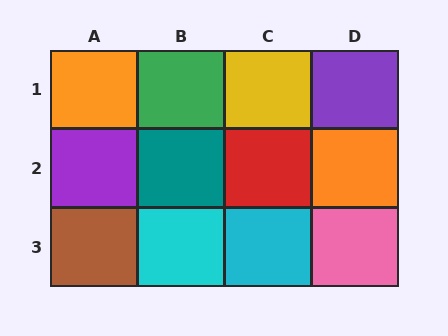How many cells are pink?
1 cell is pink.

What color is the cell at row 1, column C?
Yellow.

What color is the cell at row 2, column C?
Red.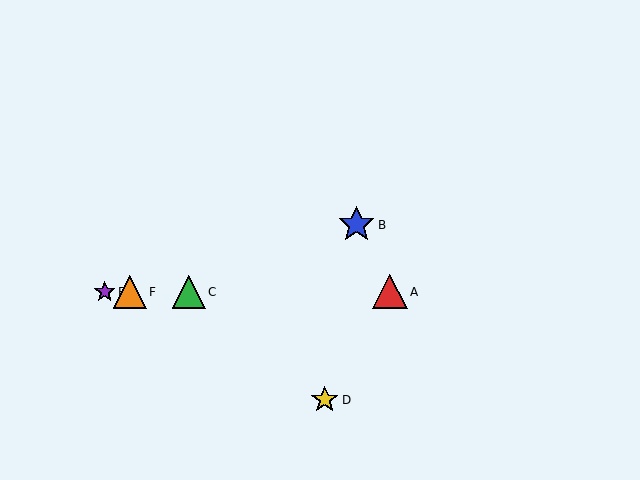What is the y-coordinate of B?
Object B is at y≈225.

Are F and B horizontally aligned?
No, F is at y≈292 and B is at y≈225.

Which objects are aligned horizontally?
Objects A, C, E, F are aligned horizontally.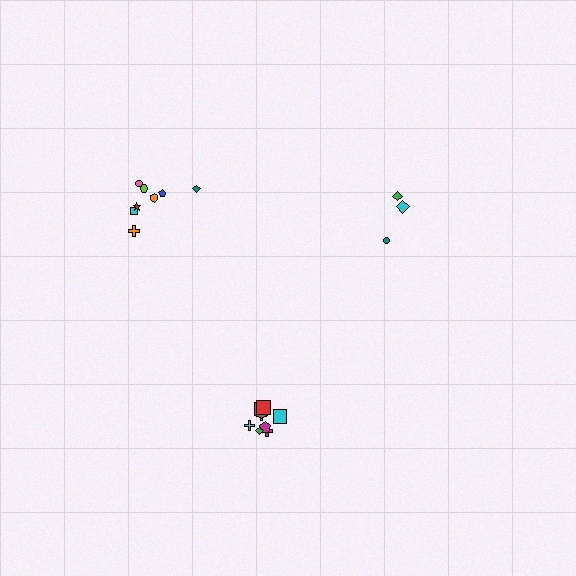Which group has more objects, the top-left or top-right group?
The top-left group.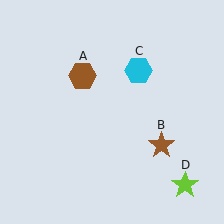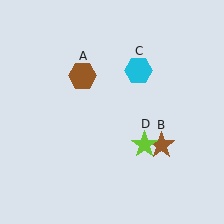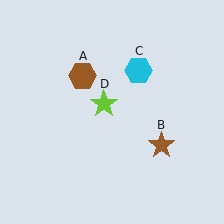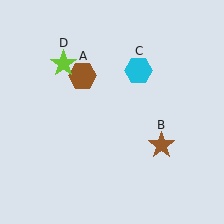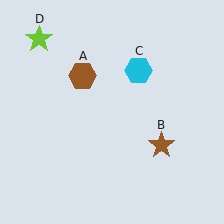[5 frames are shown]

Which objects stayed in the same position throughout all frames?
Brown hexagon (object A) and brown star (object B) and cyan hexagon (object C) remained stationary.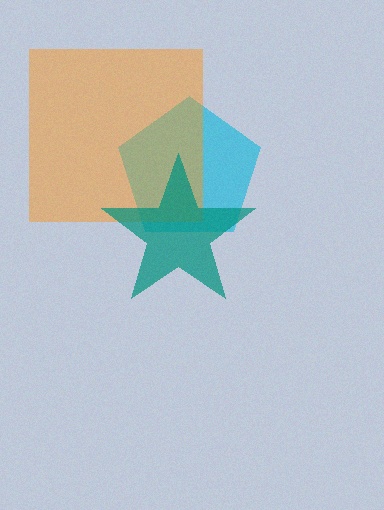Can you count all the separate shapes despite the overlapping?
Yes, there are 3 separate shapes.